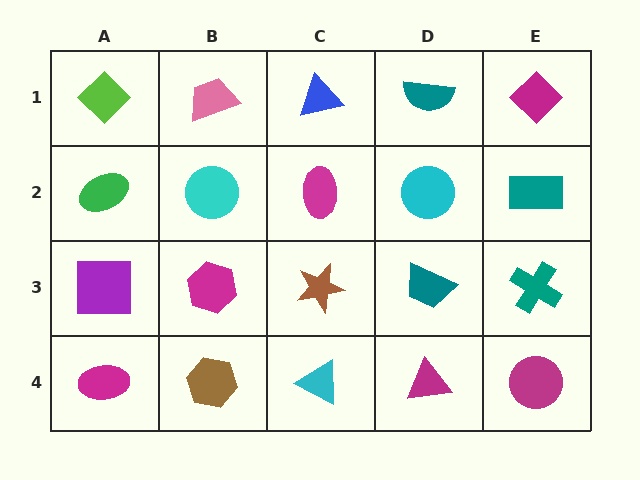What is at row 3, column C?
A brown star.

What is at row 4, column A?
A magenta ellipse.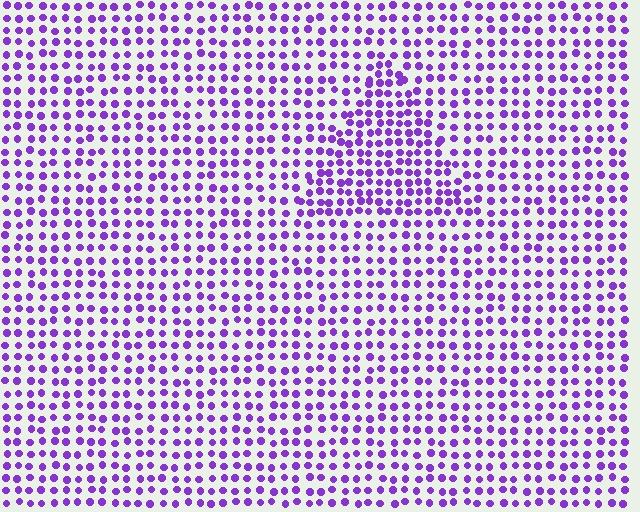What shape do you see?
I see a triangle.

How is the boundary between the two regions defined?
The boundary is defined by a change in element density (approximately 1.5x ratio). All elements are the same color, size, and shape.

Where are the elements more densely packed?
The elements are more densely packed inside the triangle boundary.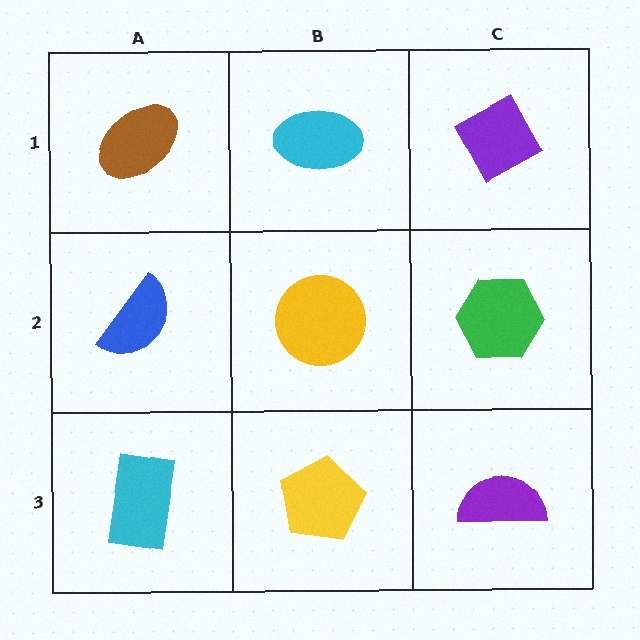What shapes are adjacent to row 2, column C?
A purple diamond (row 1, column C), a purple semicircle (row 3, column C), a yellow circle (row 2, column B).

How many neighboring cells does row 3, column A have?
2.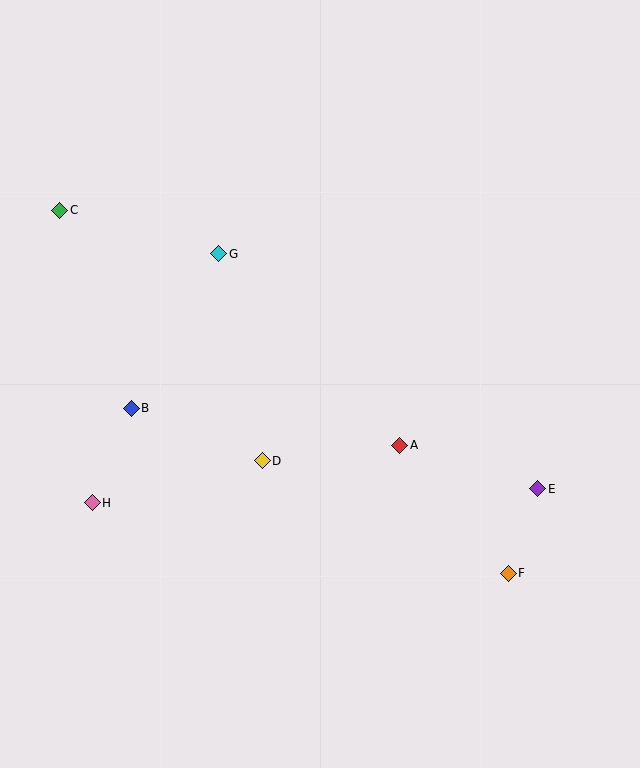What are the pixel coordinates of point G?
Point G is at (219, 254).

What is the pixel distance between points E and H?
The distance between E and H is 446 pixels.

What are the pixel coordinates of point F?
Point F is at (508, 573).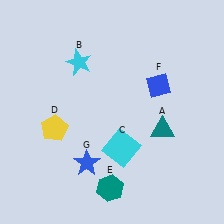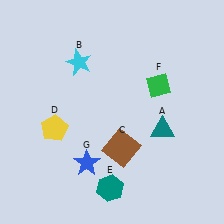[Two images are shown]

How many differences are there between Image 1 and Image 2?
There are 2 differences between the two images.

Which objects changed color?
C changed from cyan to brown. F changed from blue to green.